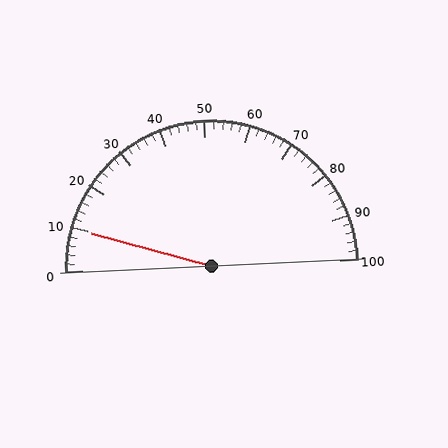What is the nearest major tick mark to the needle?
The nearest major tick mark is 10.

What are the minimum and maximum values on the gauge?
The gauge ranges from 0 to 100.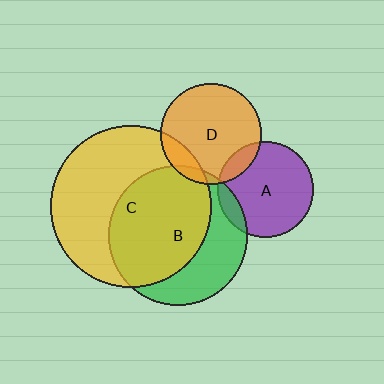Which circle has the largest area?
Circle C (yellow).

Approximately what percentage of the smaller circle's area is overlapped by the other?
Approximately 10%.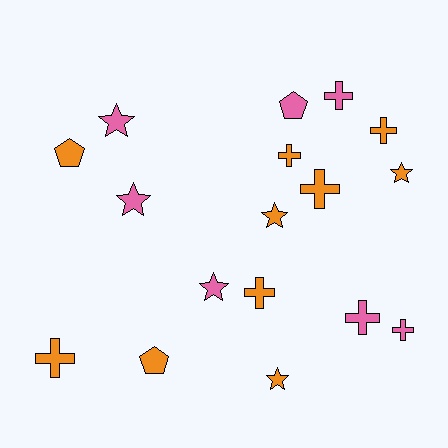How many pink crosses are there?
There are 3 pink crosses.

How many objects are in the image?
There are 17 objects.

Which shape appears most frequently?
Cross, with 8 objects.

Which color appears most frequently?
Orange, with 10 objects.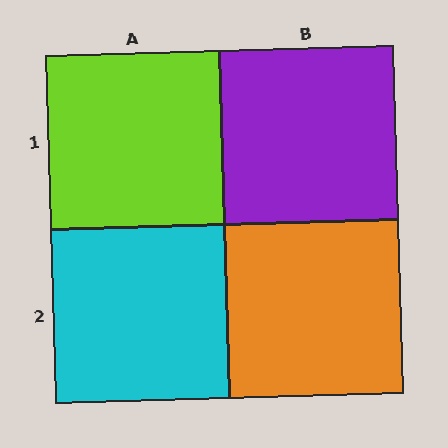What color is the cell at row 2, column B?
Orange.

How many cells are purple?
1 cell is purple.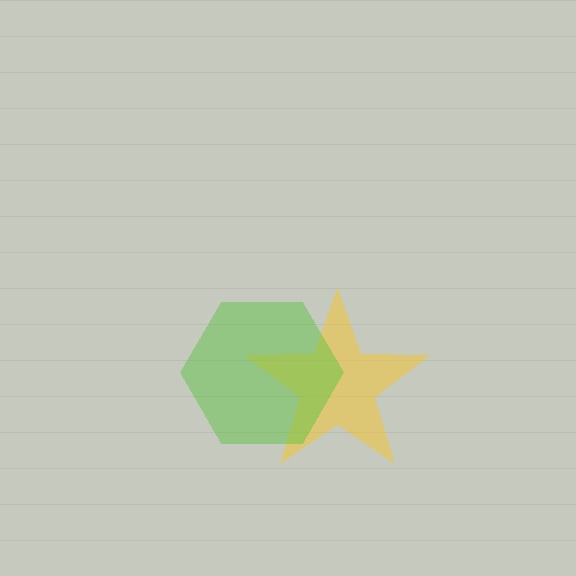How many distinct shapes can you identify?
There are 2 distinct shapes: a yellow star, a lime hexagon.